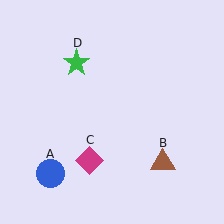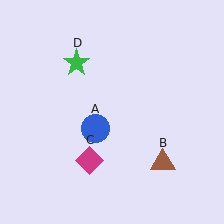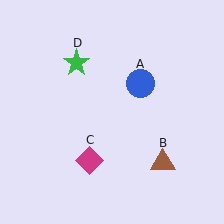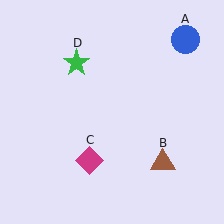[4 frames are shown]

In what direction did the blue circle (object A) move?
The blue circle (object A) moved up and to the right.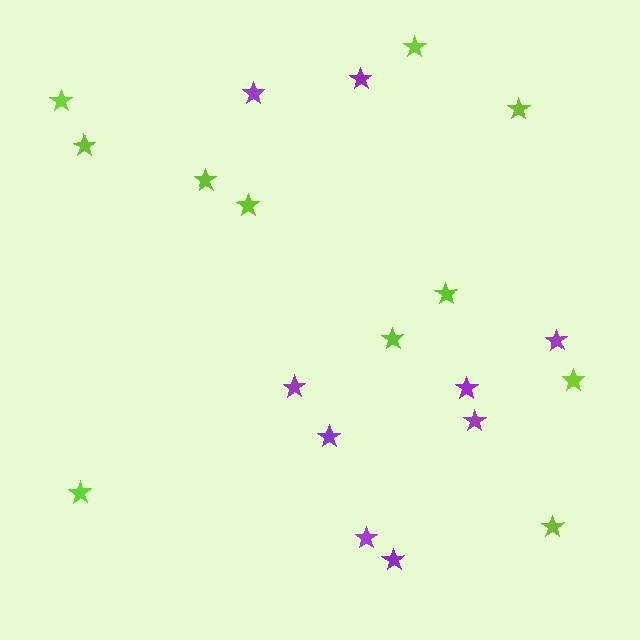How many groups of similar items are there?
There are 2 groups: one group of lime stars (11) and one group of purple stars (9).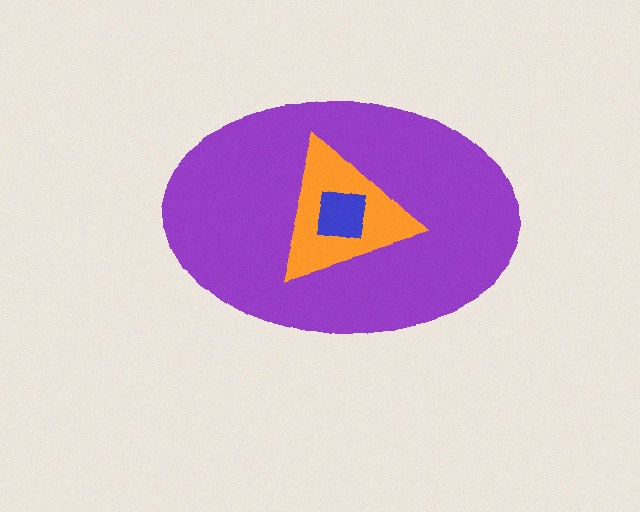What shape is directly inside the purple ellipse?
The orange triangle.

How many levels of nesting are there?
3.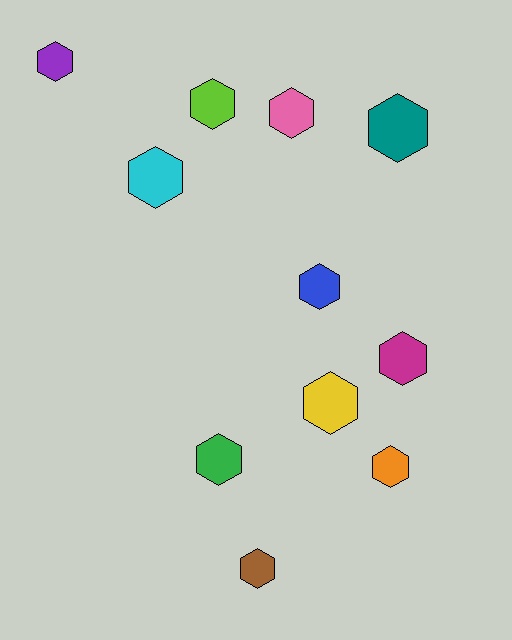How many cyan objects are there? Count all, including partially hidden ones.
There is 1 cyan object.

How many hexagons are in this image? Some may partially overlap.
There are 11 hexagons.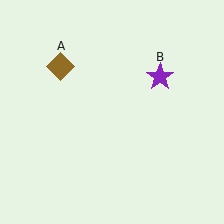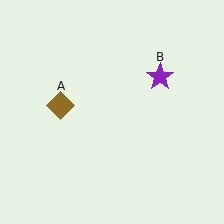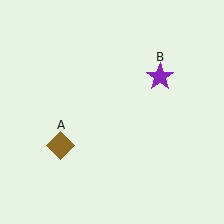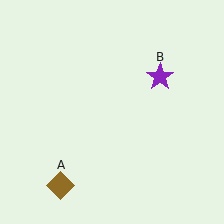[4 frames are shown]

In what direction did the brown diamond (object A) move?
The brown diamond (object A) moved down.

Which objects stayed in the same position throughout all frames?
Purple star (object B) remained stationary.